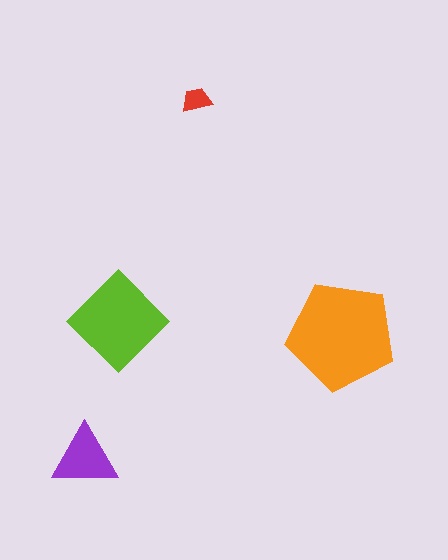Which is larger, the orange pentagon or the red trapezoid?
The orange pentagon.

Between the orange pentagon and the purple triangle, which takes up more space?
The orange pentagon.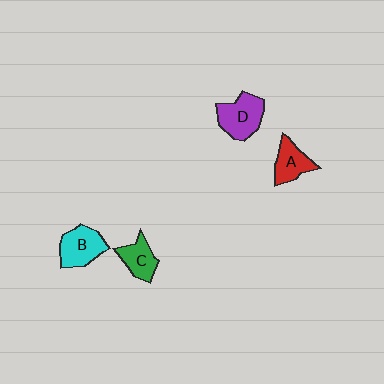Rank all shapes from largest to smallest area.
From largest to smallest: D (purple), B (cyan), A (red), C (green).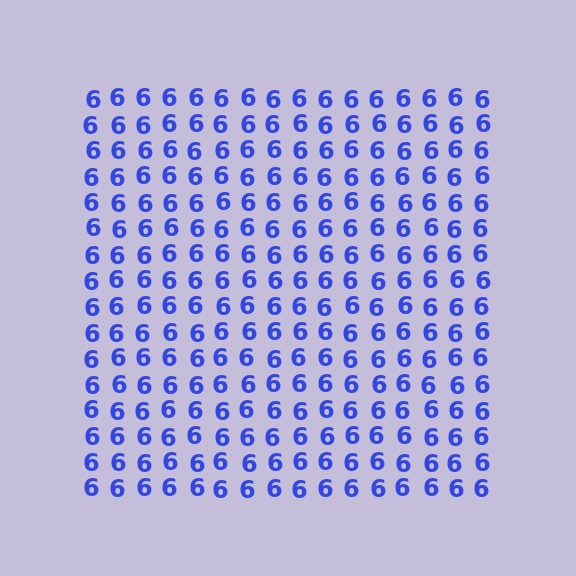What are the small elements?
The small elements are digit 6's.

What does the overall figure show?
The overall figure shows a square.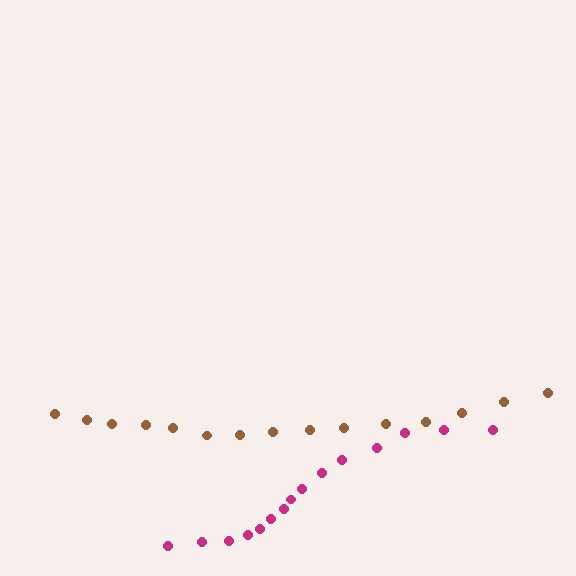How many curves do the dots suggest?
There are 2 distinct paths.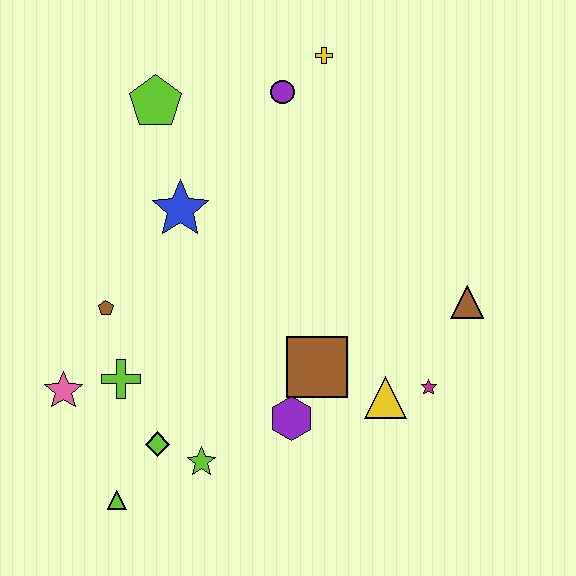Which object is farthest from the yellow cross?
The lime triangle is farthest from the yellow cross.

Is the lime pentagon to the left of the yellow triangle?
Yes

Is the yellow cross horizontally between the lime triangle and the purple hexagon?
No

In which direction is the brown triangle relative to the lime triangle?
The brown triangle is to the right of the lime triangle.